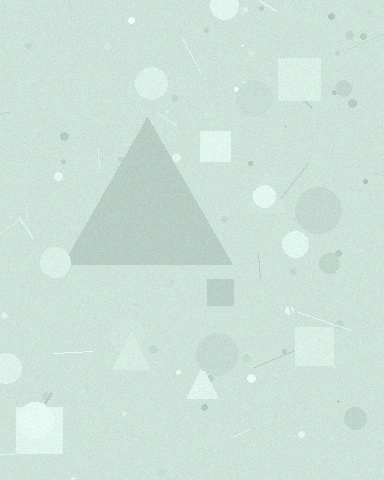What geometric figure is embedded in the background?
A triangle is embedded in the background.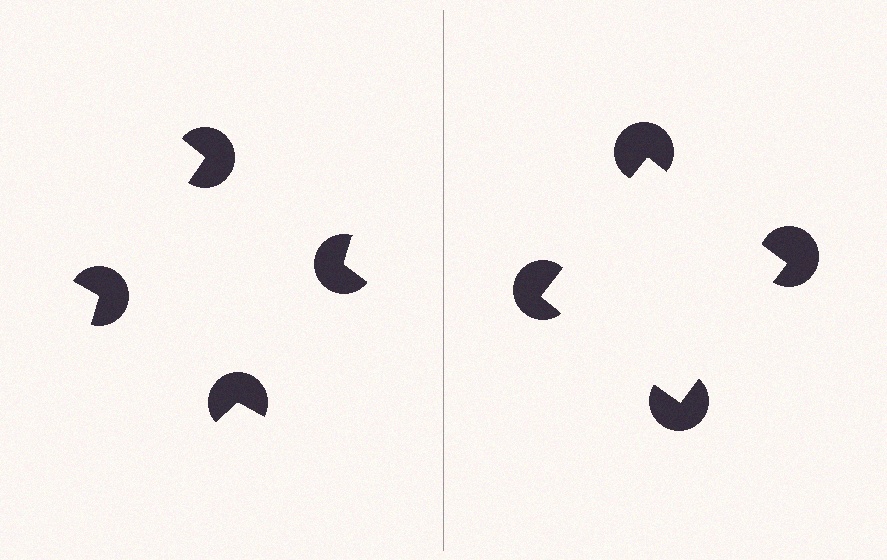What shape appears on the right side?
An illusory square.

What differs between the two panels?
The pac-man discs are positioned identically on both sides; only the wedge orientations differ. On the right they align to a square; on the left they are misaligned.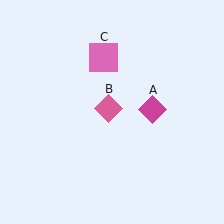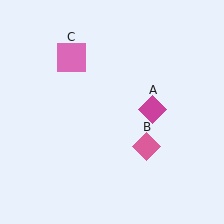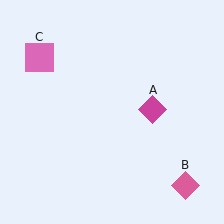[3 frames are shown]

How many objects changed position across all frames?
2 objects changed position: pink diamond (object B), pink square (object C).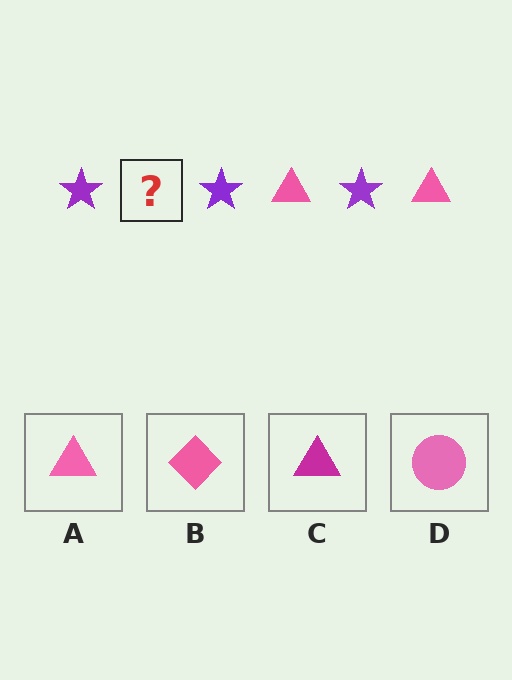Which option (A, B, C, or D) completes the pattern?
A.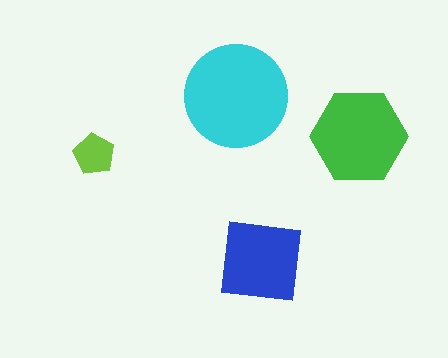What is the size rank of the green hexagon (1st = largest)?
2nd.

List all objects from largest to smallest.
The cyan circle, the green hexagon, the blue square, the lime pentagon.